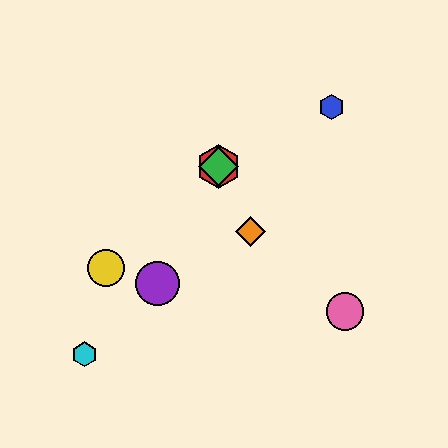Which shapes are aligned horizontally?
The red hexagon, the green diamond are aligned horizontally.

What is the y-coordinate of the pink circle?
The pink circle is at y≈311.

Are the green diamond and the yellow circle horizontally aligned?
No, the green diamond is at y≈167 and the yellow circle is at y≈268.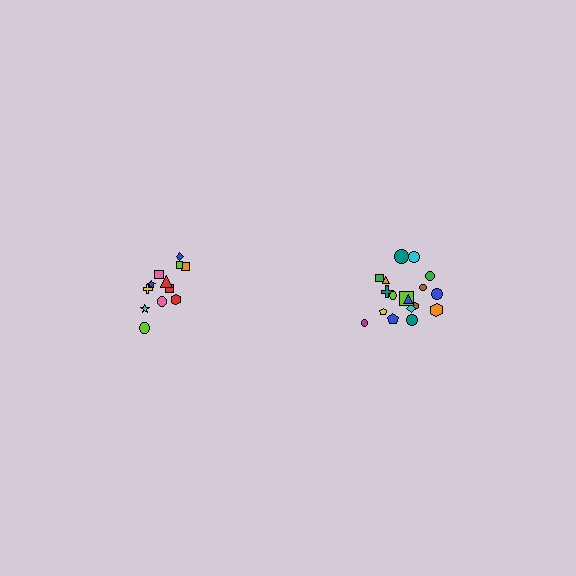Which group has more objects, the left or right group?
The right group.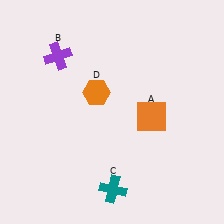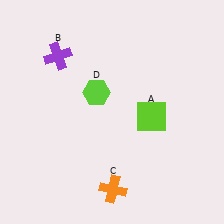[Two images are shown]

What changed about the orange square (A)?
In Image 1, A is orange. In Image 2, it changed to lime.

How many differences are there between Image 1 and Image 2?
There are 3 differences between the two images.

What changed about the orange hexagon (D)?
In Image 1, D is orange. In Image 2, it changed to lime.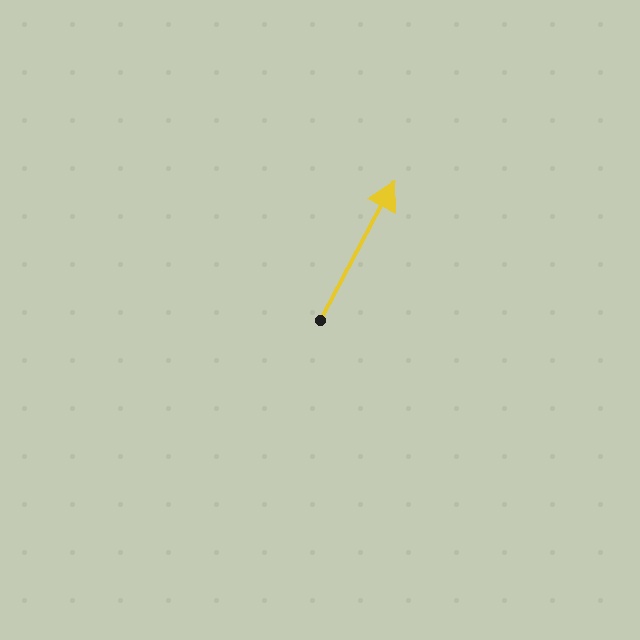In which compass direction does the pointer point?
Northeast.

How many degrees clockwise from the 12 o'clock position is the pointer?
Approximately 28 degrees.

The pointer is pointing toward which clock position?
Roughly 1 o'clock.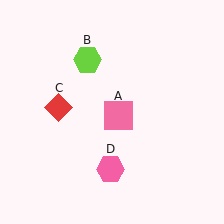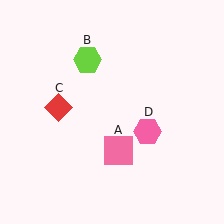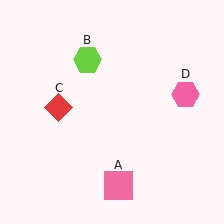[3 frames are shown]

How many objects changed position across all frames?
2 objects changed position: pink square (object A), pink hexagon (object D).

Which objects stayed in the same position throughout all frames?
Lime hexagon (object B) and red diamond (object C) remained stationary.